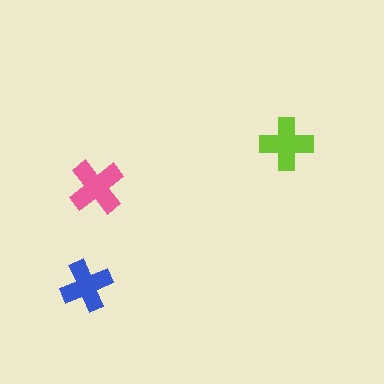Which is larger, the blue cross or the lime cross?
The lime one.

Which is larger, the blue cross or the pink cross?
The pink one.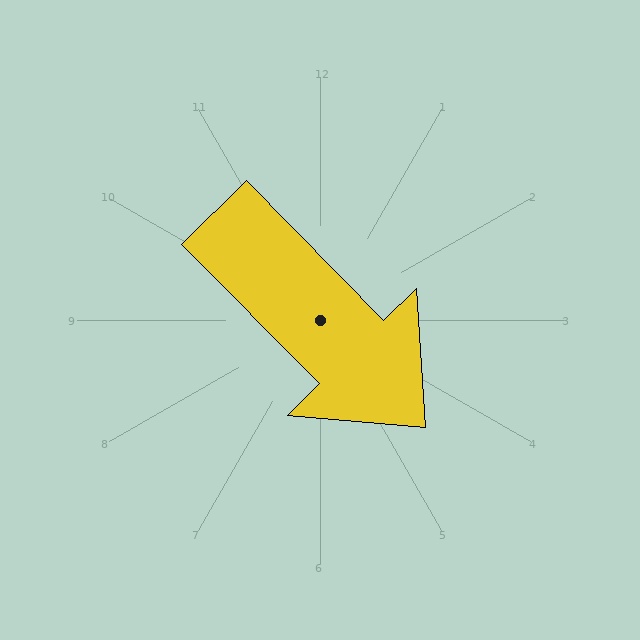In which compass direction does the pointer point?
Southeast.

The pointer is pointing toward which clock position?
Roughly 5 o'clock.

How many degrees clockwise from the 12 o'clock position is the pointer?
Approximately 135 degrees.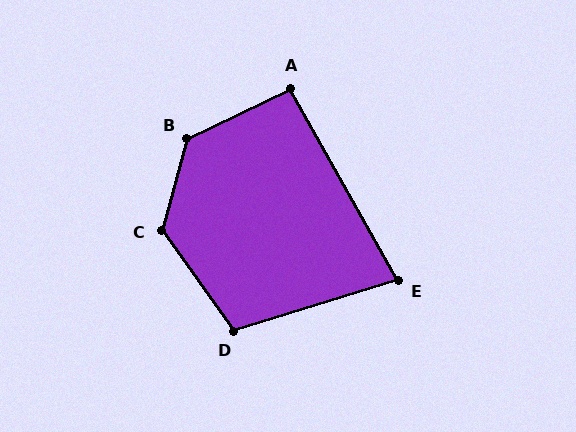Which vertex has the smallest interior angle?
E, at approximately 78 degrees.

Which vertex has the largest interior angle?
B, at approximately 131 degrees.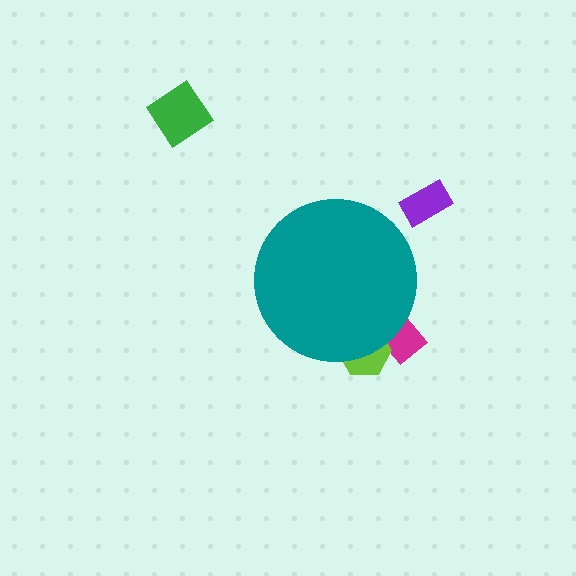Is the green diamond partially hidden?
No, the green diamond is fully visible.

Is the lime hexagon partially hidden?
Yes, the lime hexagon is partially hidden behind the teal circle.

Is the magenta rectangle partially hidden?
Yes, the magenta rectangle is partially hidden behind the teal circle.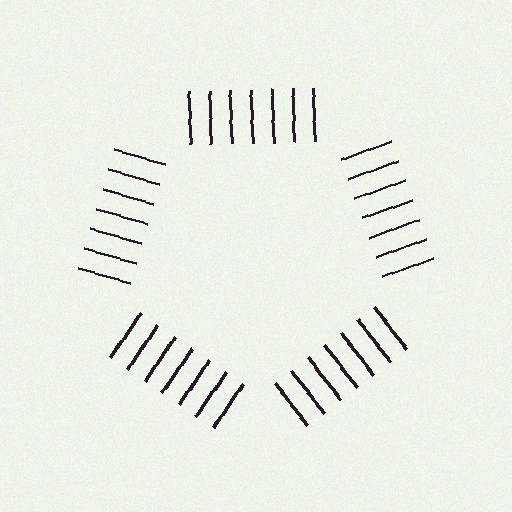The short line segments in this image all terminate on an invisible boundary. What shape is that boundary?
An illusory pentagon — the line segments terminate on its edges but no continuous stroke is drawn.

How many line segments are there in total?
35 — 7 along each of the 5 edges.